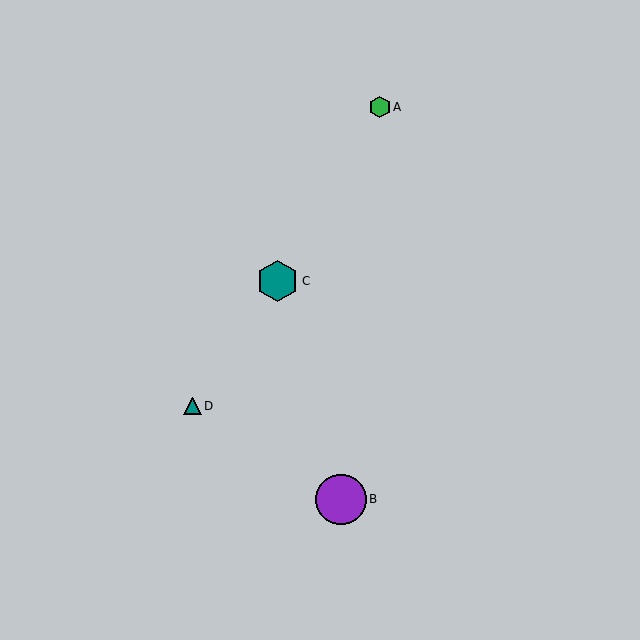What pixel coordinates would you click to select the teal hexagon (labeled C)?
Click at (278, 281) to select the teal hexagon C.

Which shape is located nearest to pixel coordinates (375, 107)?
The green hexagon (labeled A) at (380, 107) is nearest to that location.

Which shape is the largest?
The purple circle (labeled B) is the largest.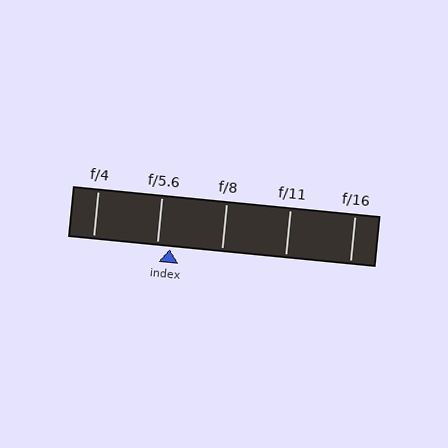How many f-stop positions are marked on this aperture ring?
There are 5 f-stop positions marked.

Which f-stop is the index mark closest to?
The index mark is closest to f/5.6.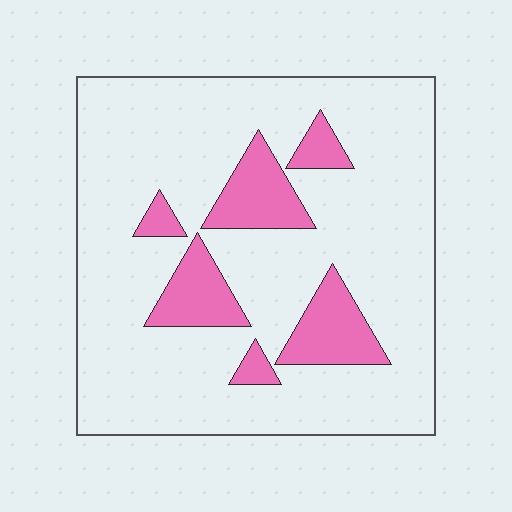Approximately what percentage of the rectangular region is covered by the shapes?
Approximately 15%.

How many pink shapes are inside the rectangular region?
6.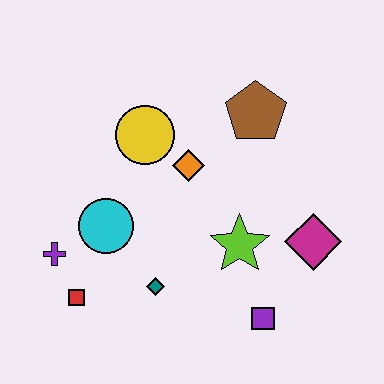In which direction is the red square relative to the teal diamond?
The red square is to the left of the teal diamond.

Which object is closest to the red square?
The purple cross is closest to the red square.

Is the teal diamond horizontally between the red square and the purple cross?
No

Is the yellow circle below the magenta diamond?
No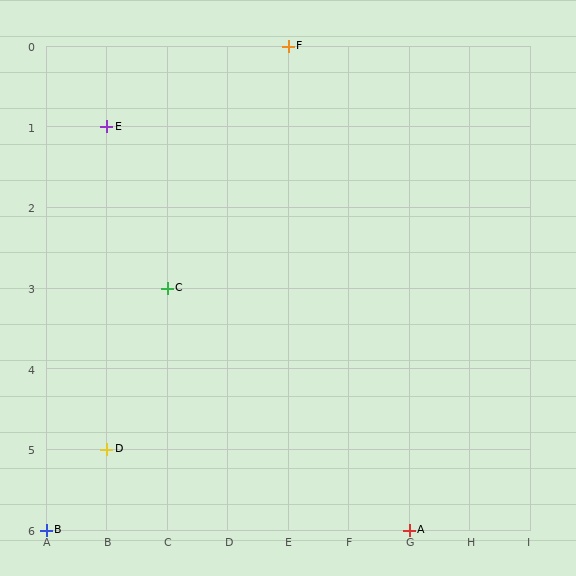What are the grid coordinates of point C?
Point C is at grid coordinates (C, 3).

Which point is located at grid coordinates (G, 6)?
Point A is at (G, 6).